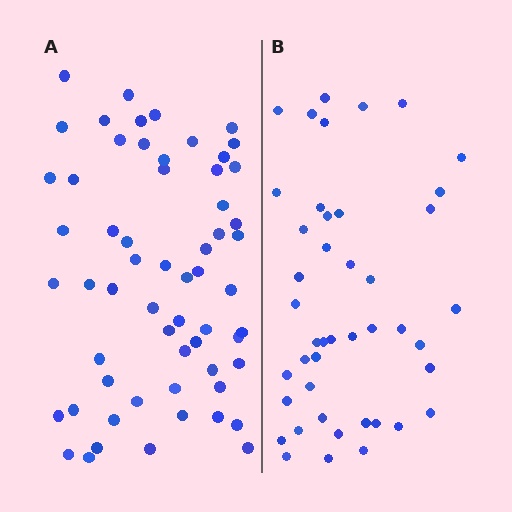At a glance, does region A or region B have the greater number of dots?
Region A (the left region) has more dots.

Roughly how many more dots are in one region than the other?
Region A has approximately 15 more dots than region B.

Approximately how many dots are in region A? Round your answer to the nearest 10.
About 60 dots.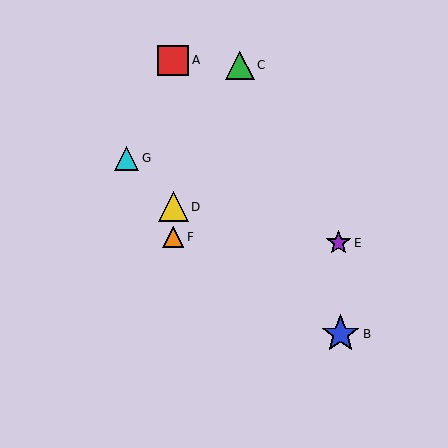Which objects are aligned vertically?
Objects A, D, F are aligned vertically.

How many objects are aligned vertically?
3 objects (A, D, F) are aligned vertically.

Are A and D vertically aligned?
Yes, both are at x≈173.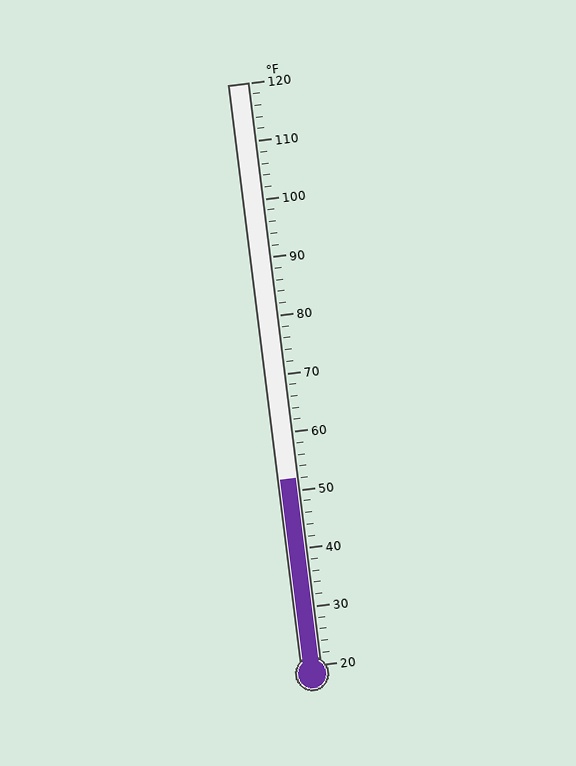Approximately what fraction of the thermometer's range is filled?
The thermometer is filled to approximately 30% of its range.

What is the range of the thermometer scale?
The thermometer scale ranges from 20°F to 120°F.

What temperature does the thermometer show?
The thermometer shows approximately 52°F.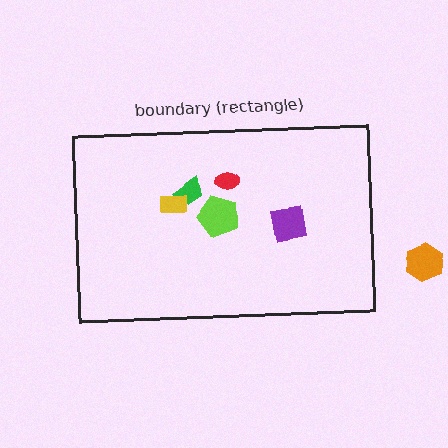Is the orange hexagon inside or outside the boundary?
Outside.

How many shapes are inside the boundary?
5 inside, 1 outside.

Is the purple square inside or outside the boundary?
Inside.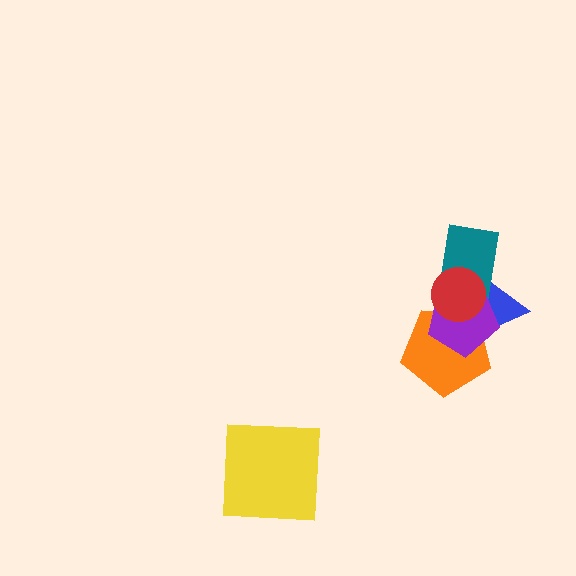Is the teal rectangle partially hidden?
Yes, it is partially covered by another shape.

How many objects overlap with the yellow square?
0 objects overlap with the yellow square.